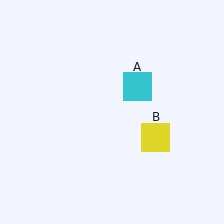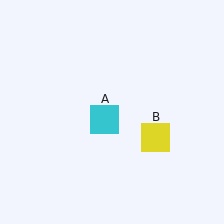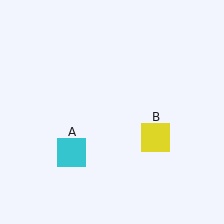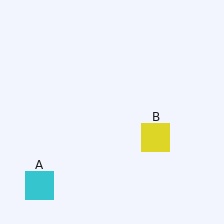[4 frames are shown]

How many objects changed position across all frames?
1 object changed position: cyan square (object A).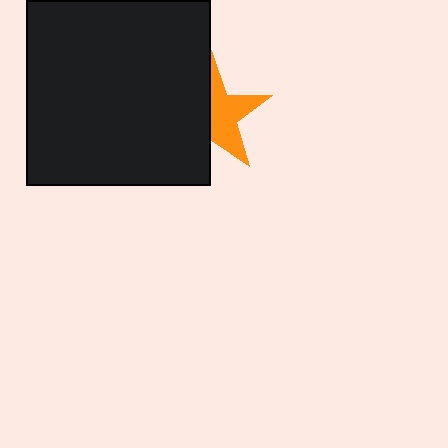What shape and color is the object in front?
The object in front is a black square.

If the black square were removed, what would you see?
You would see the complete orange star.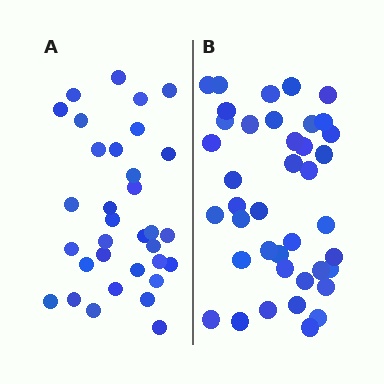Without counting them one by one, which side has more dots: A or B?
Region B (the right region) has more dots.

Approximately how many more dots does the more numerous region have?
Region B has roughly 8 or so more dots than region A.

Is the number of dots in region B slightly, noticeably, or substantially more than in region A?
Region B has only slightly more — the two regions are fairly close. The ratio is roughly 1.2 to 1.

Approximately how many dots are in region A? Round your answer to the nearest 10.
About 30 dots. (The exact count is 33, which rounds to 30.)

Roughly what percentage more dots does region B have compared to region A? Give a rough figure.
About 20% more.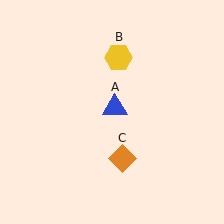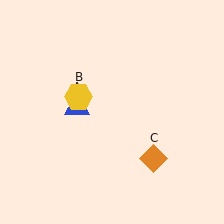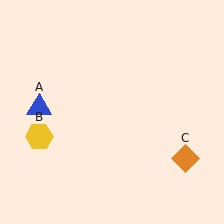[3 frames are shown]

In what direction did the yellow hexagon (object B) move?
The yellow hexagon (object B) moved down and to the left.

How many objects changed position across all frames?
3 objects changed position: blue triangle (object A), yellow hexagon (object B), orange diamond (object C).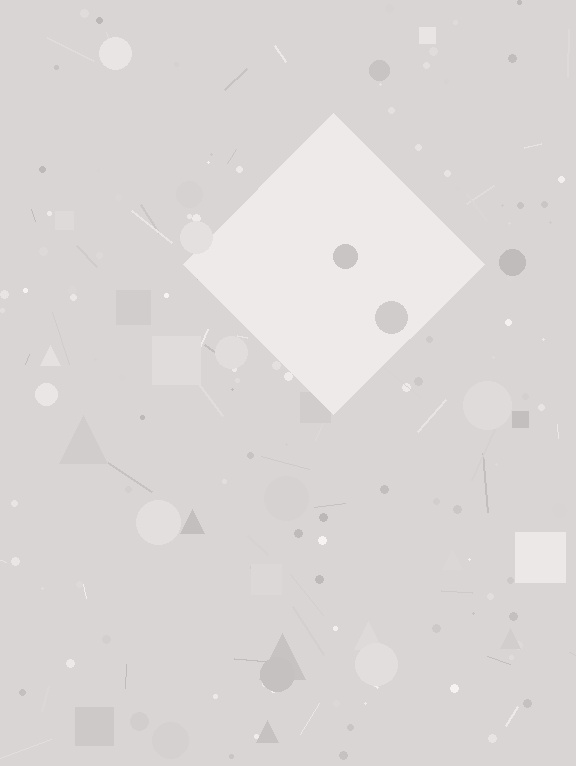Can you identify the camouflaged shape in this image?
The camouflaged shape is a diamond.